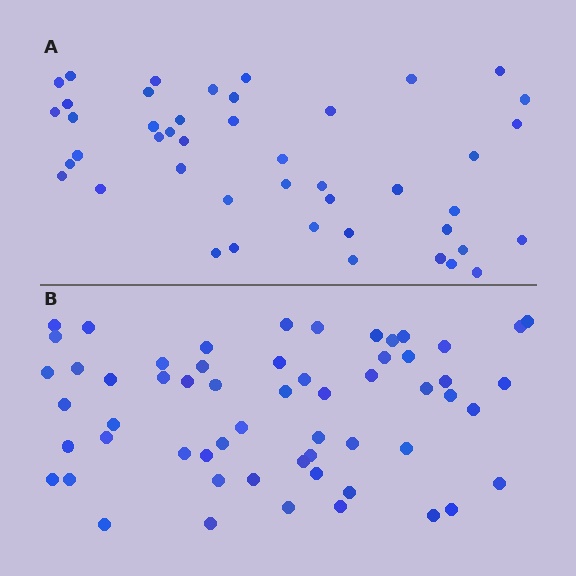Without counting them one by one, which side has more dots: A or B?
Region B (the bottom region) has more dots.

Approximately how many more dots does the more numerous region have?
Region B has approximately 15 more dots than region A.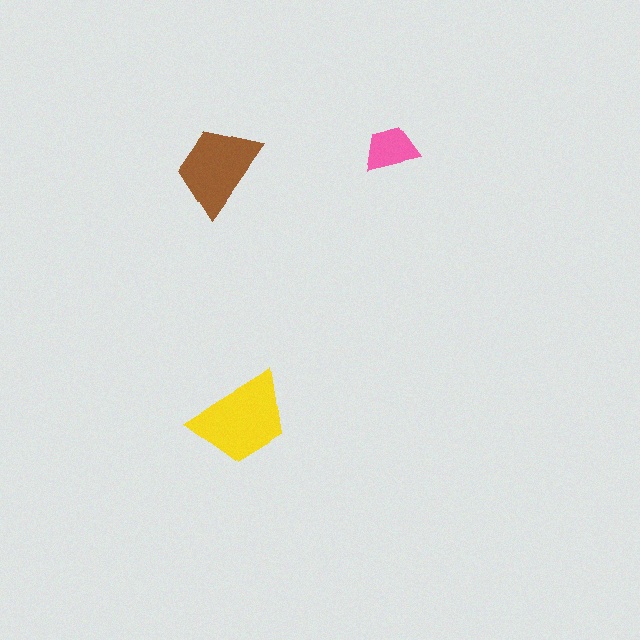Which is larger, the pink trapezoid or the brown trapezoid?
The brown one.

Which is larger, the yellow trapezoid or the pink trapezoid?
The yellow one.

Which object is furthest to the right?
The pink trapezoid is rightmost.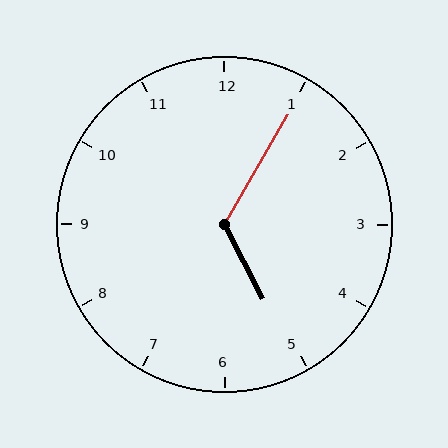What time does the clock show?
5:05.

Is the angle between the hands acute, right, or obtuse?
It is obtuse.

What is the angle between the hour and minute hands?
Approximately 122 degrees.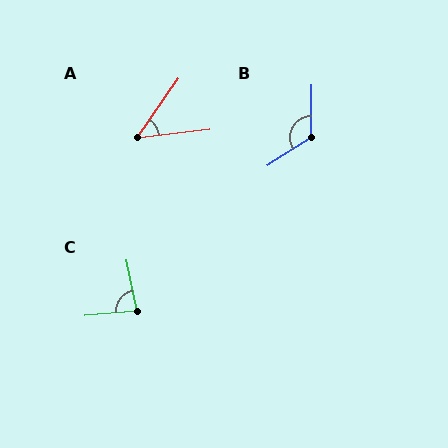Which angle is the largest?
B, at approximately 123 degrees.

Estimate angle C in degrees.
Approximately 83 degrees.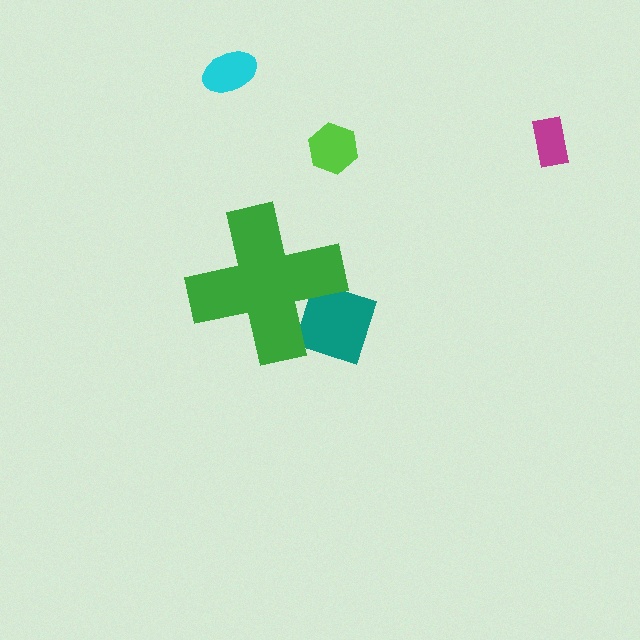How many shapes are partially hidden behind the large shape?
1 shape is partially hidden.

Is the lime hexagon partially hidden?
No, the lime hexagon is fully visible.